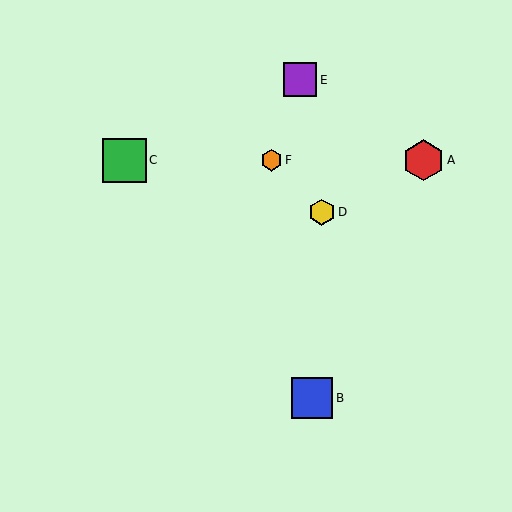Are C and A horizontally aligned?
Yes, both are at y≈160.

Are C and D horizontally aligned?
No, C is at y≈160 and D is at y≈212.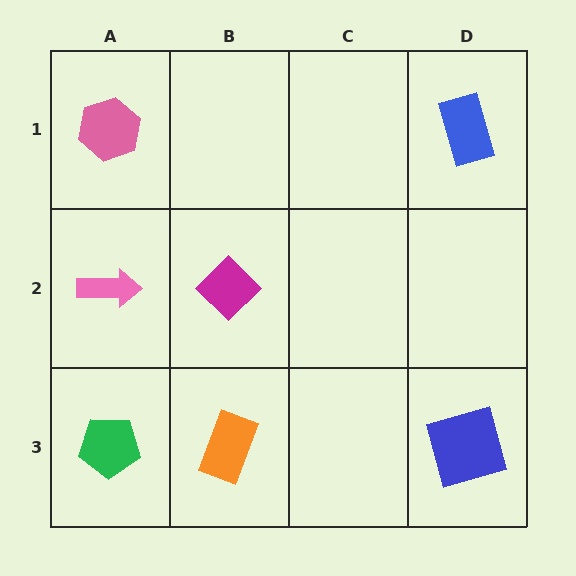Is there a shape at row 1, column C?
No, that cell is empty.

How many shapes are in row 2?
2 shapes.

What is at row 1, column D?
A blue rectangle.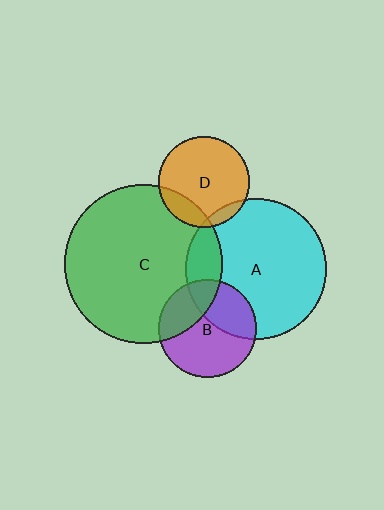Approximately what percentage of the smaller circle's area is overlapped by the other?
Approximately 10%.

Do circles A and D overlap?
Yes.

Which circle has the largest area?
Circle C (green).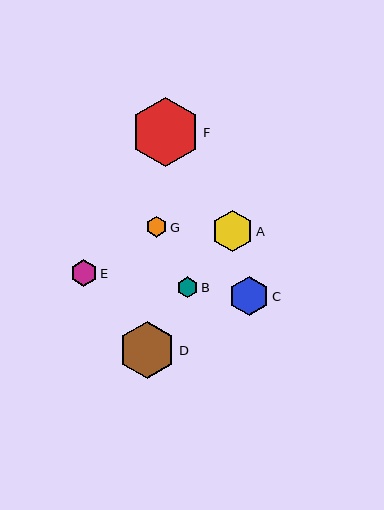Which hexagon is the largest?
Hexagon F is the largest with a size of approximately 69 pixels.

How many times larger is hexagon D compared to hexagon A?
Hexagon D is approximately 1.4 times the size of hexagon A.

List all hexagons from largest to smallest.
From largest to smallest: F, D, A, C, E, G, B.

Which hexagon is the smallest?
Hexagon B is the smallest with a size of approximately 21 pixels.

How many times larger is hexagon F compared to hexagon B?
Hexagon F is approximately 3.3 times the size of hexagon B.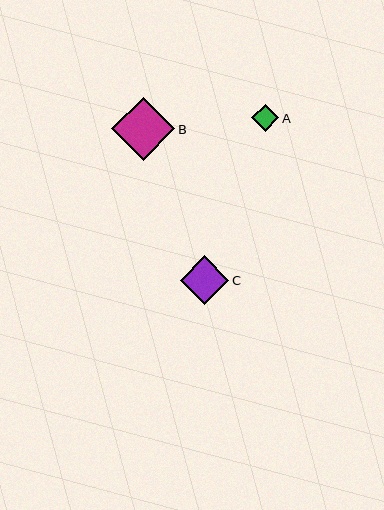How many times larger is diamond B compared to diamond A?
Diamond B is approximately 2.4 times the size of diamond A.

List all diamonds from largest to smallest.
From largest to smallest: B, C, A.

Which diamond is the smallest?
Diamond A is the smallest with a size of approximately 27 pixels.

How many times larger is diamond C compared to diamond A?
Diamond C is approximately 1.8 times the size of diamond A.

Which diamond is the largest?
Diamond B is the largest with a size of approximately 63 pixels.